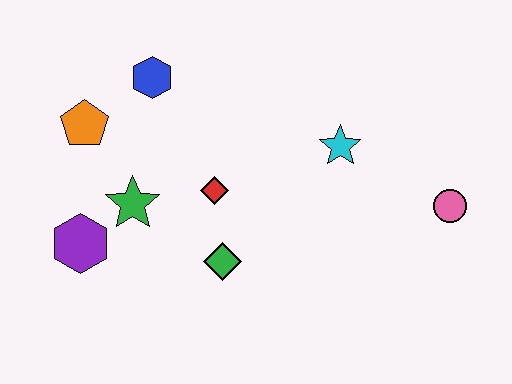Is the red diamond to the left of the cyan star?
Yes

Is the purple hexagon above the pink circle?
No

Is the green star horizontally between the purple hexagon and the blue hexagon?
Yes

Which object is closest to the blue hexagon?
The orange pentagon is closest to the blue hexagon.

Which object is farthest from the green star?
The pink circle is farthest from the green star.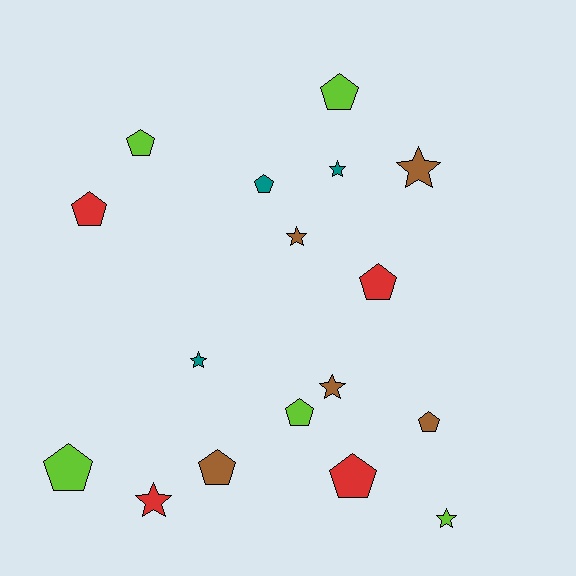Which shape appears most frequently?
Pentagon, with 10 objects.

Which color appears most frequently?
Lime, with 5 objects.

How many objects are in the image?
There are 17 objects.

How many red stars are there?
There is 1 red star.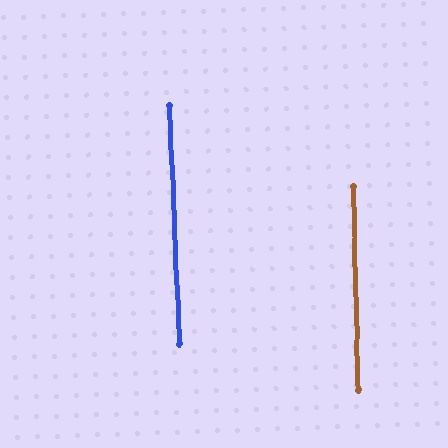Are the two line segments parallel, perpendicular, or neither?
Parallel — their directions differ by only 0.9°.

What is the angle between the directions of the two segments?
Approximately 1 degree.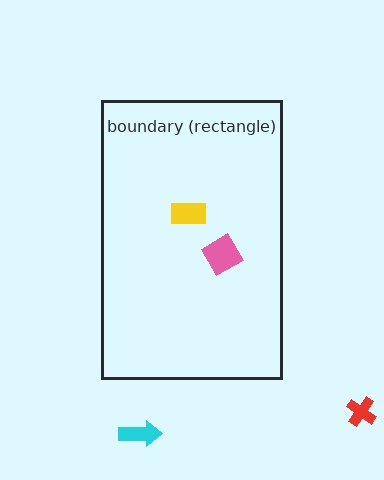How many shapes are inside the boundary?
2 inside, 2 outside.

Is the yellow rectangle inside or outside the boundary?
Inside.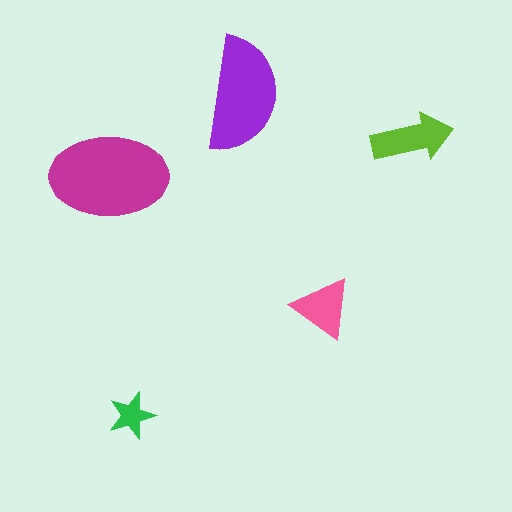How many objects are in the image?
There are 5 objects in the image.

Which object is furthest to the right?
The lime arrow is rightmost.